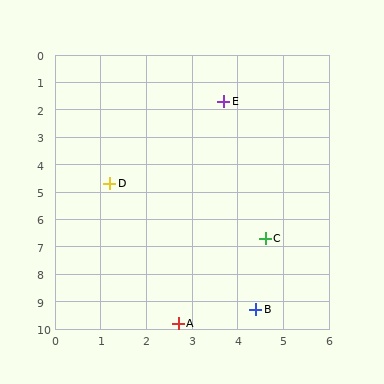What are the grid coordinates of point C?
Point C is at approximately (4.6, 6.7).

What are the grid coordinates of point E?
Point E is at approximately (3.7, 1.7).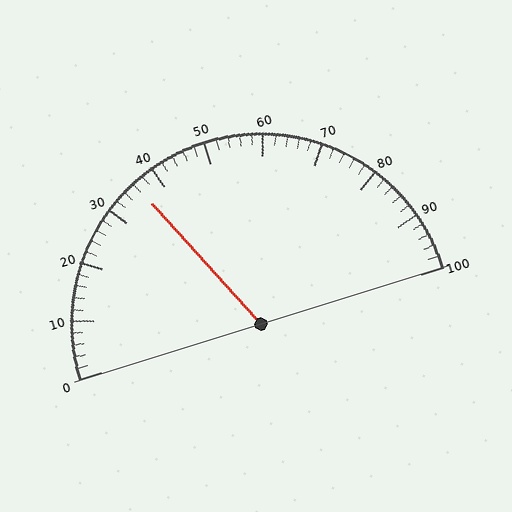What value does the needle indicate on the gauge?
The needle indicates approximately 36.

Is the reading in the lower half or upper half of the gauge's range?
The reading is in the lower half of the range (0 to 100).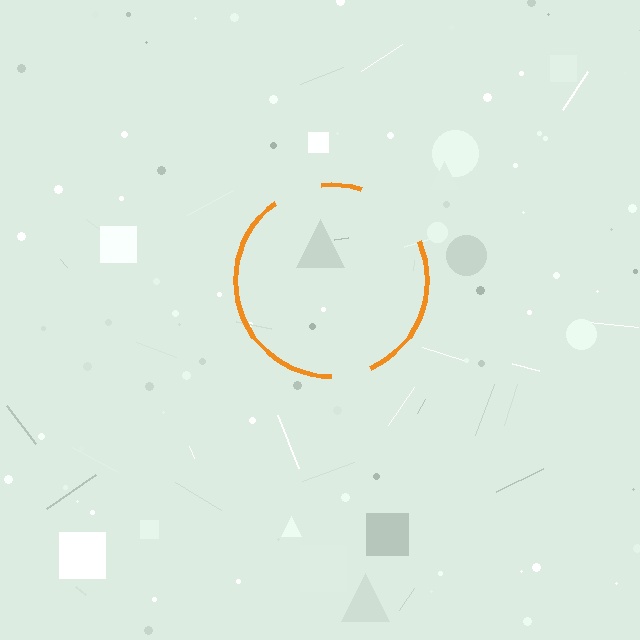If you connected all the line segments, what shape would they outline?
They would outline a circle.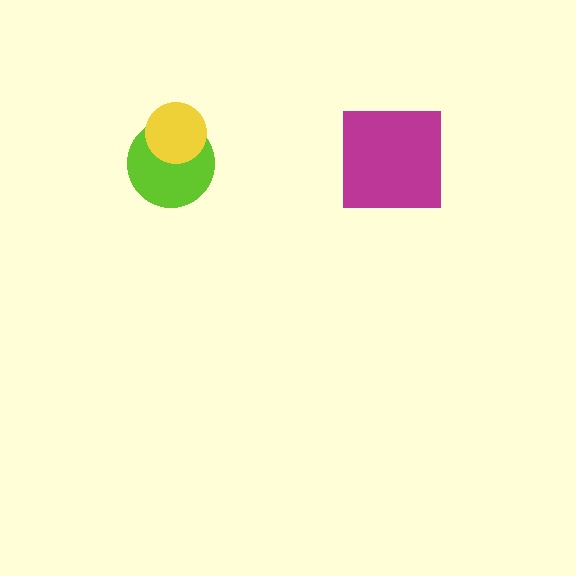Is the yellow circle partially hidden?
No, no other shape covers it.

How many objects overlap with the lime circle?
1 object overlaps with the lime circle.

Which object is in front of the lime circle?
The yellow circle is in front of the lime circle.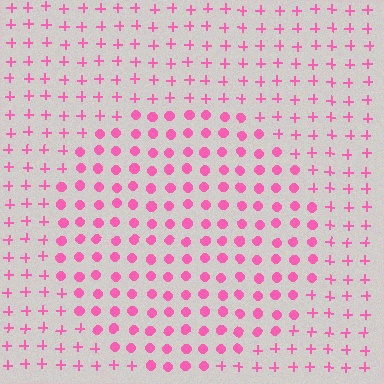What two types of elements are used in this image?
The image uses circles inside the circle region and plus signs outside it.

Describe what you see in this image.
The image is filled with small pink elements arranged in a uniform grid. A circle-shaped region contains circles, while the surrounding area contains plus signs. The boundary is defined purely by the change in element shape.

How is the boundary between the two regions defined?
The boundary is defined by a change in element shape: circles inside vs. plus signs outside. All elements share the same color and spacing.